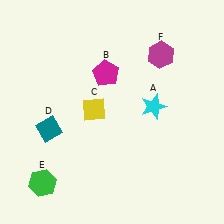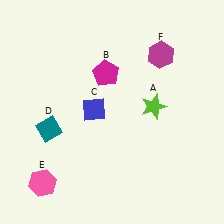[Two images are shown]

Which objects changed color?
A changed from cyan to lime. C changed from yellow to blue. E changed from green to pink.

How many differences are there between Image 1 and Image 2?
There are 3 differences between the two images.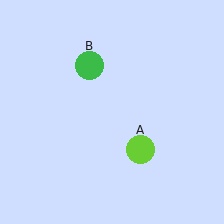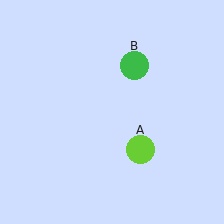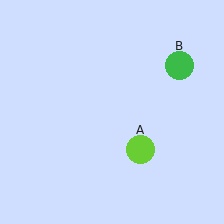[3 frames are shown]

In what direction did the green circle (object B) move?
The green circle (object B) moved right.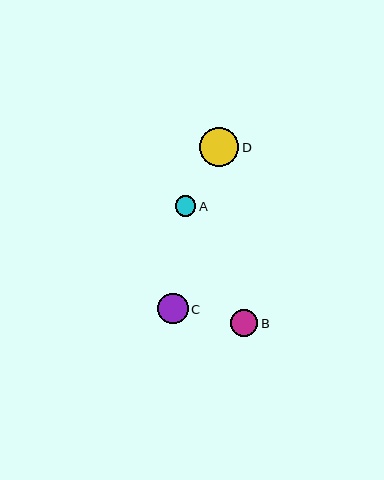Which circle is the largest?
Circle D is the largest with a size of approximately 39 pixels.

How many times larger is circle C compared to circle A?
Circle C is approximately 1.5 times the size of circle A.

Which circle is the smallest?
Circle A is the smallest with a size of approximately 20 pixels.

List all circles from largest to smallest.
From largest to smallest: D, C, B, A.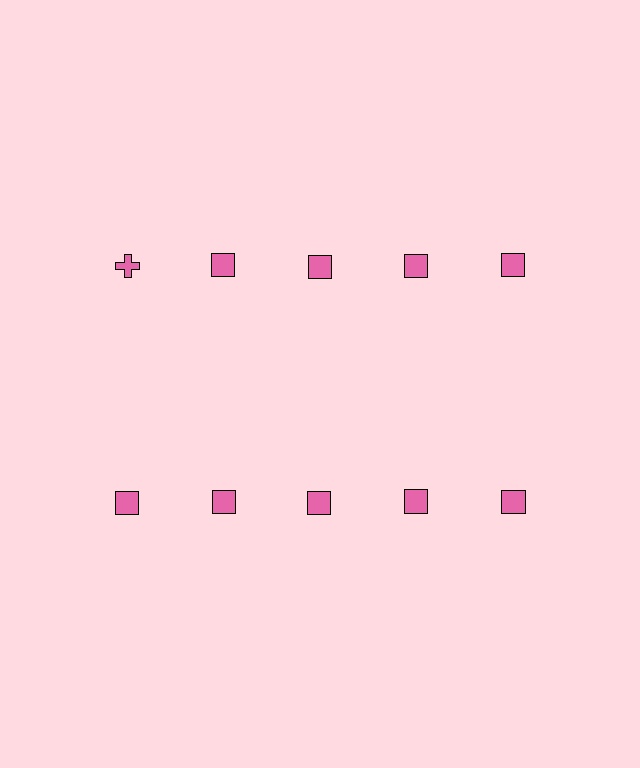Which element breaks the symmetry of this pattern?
The pink cross in the top row, leftmost column breaks the symmetry. All other shapes are pink squares.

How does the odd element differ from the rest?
It has a different shape: cross instead of square.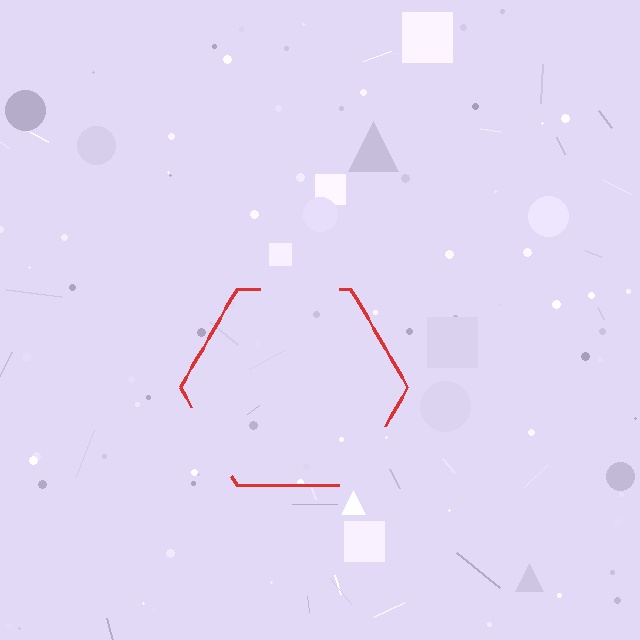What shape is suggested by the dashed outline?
The dashed outline suggests a hexagon.